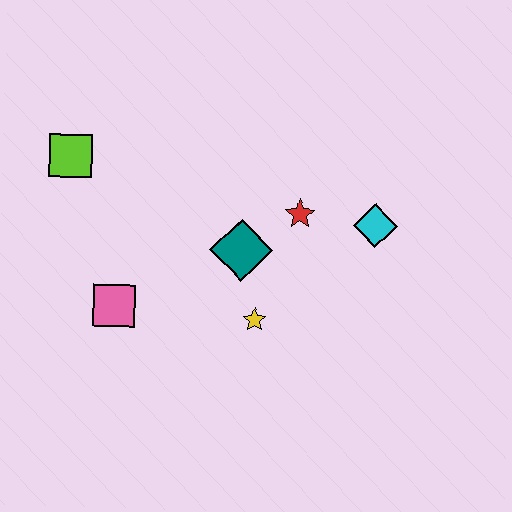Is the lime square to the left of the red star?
Yes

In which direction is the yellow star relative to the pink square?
The yellow star is to the right of the pink square.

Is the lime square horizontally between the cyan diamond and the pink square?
No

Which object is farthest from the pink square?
The cyan diamond is farthest from the pink square.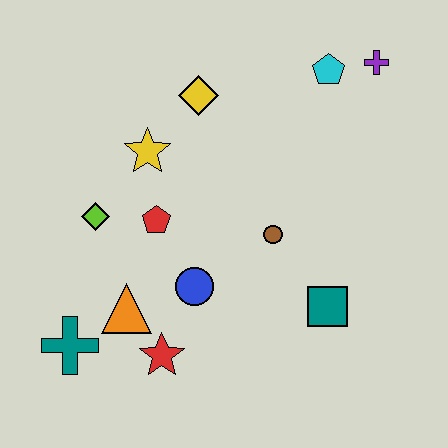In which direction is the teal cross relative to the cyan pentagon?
The teal cross is below the cyan pentagon.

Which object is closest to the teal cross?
The orange triangle is closest to the teal cross.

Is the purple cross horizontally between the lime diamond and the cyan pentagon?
No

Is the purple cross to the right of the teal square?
Yes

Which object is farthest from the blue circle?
The purple cross is farthest from the blue circle.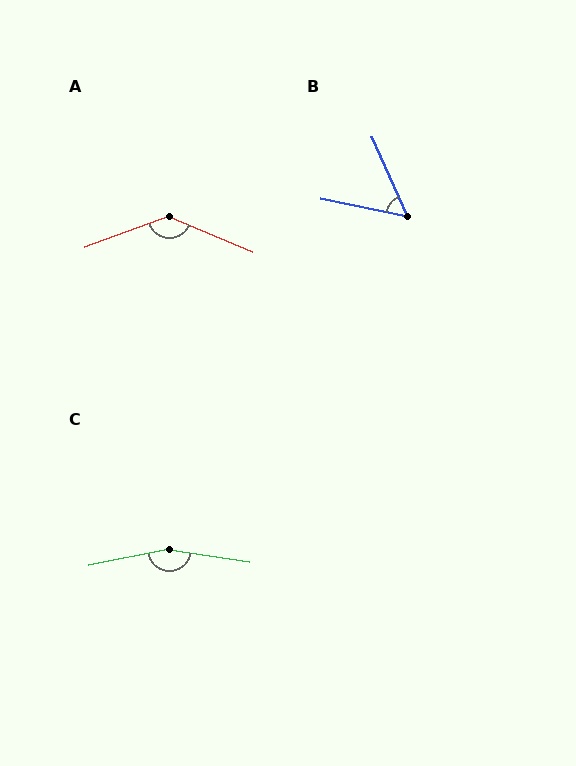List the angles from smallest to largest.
B (55°), A (137°), C (160°).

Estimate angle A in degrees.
Approximately 137 degrees.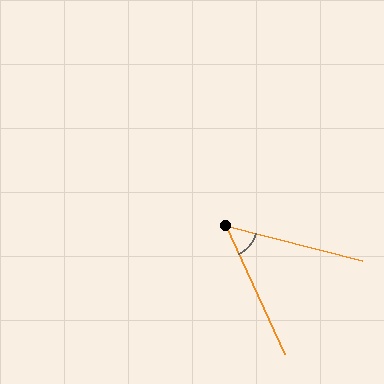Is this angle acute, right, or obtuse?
It is acute.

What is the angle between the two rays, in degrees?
Approximately 51 degrees.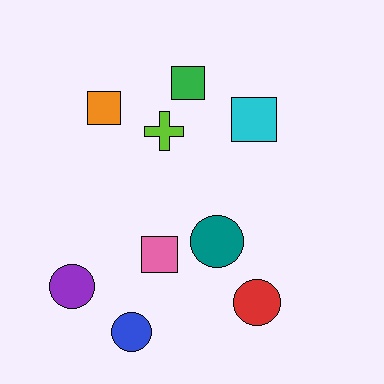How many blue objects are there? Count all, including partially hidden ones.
There is 1 blue object.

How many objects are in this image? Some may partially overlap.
There are 9 objects.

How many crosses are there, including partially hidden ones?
There is 1 cross.